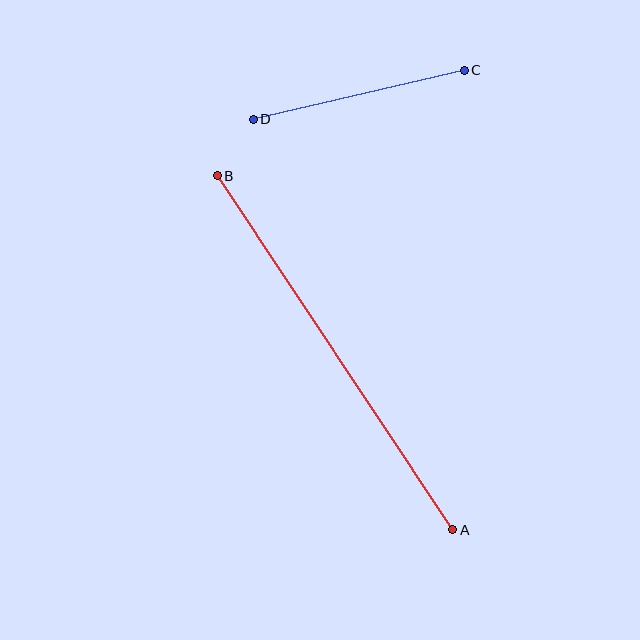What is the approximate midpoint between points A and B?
The midpoint is at approximately (335, 353) pixels.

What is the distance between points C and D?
The distance is approximately 217 pixels.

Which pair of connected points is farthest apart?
Points A and B are farthest apart.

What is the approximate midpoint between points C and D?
The midpoint is at approximately (359, 95) pixels.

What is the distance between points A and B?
The distance is approximately 425 pixels.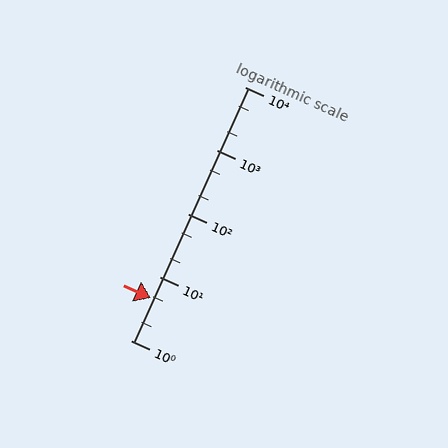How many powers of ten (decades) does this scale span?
The scale spans 4 decades, from 1 to 10000.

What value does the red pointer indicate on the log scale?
The pointer indicates approximately 4.6.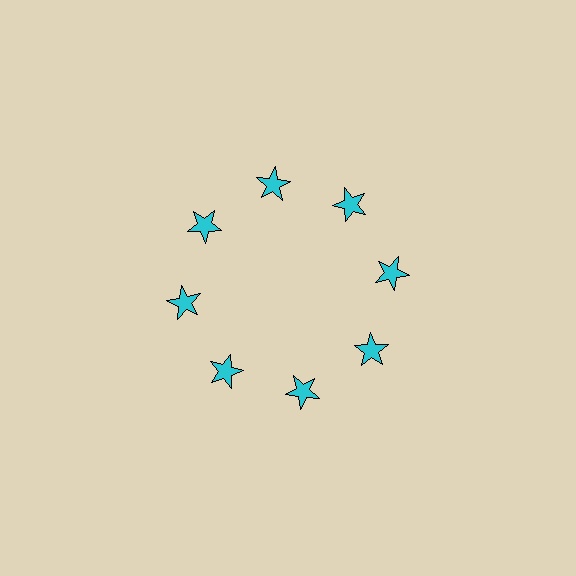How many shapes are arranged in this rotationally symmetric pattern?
There are 8 shapes, arranged in 8 groups of 1.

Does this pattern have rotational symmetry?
Yes, this pattern has 8-fold rotational symmetry. It looks the same after rotating 45 degrees around the center.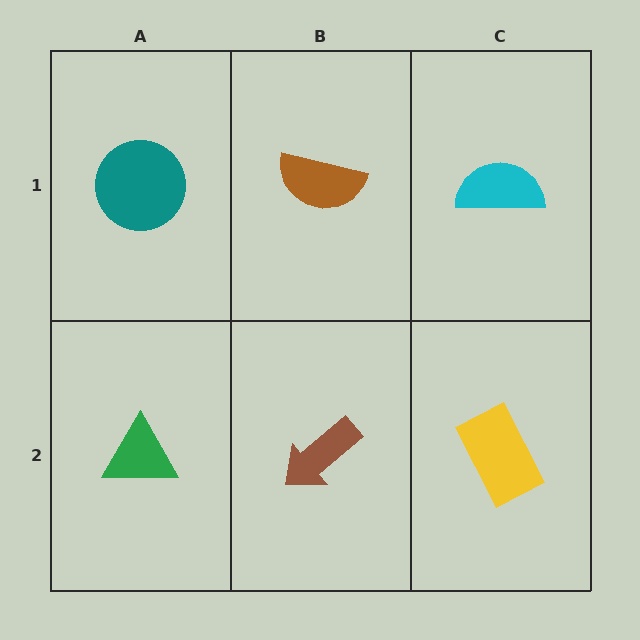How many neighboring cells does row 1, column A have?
2.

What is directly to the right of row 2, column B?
A yellow rectangle.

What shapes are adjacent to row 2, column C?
A cyan semicircle (row 1, column C), a brown arrow (row 2, column B).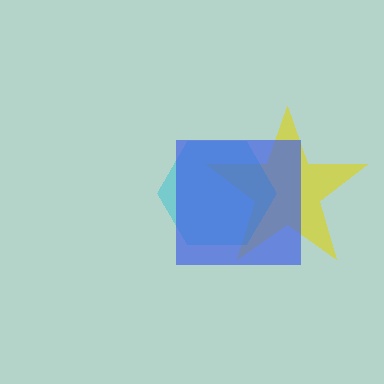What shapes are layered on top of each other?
The layered shapes are: a yellow star, a cyan hexagon, a blue square.